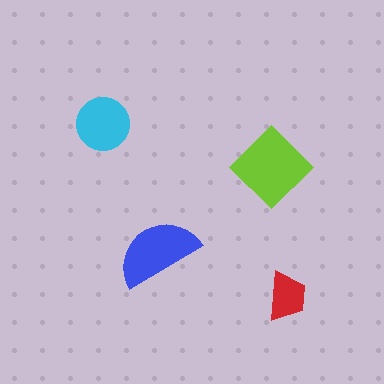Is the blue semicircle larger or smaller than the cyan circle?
Larger.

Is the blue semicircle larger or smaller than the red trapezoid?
Larger.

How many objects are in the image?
There are 4 objects in the image.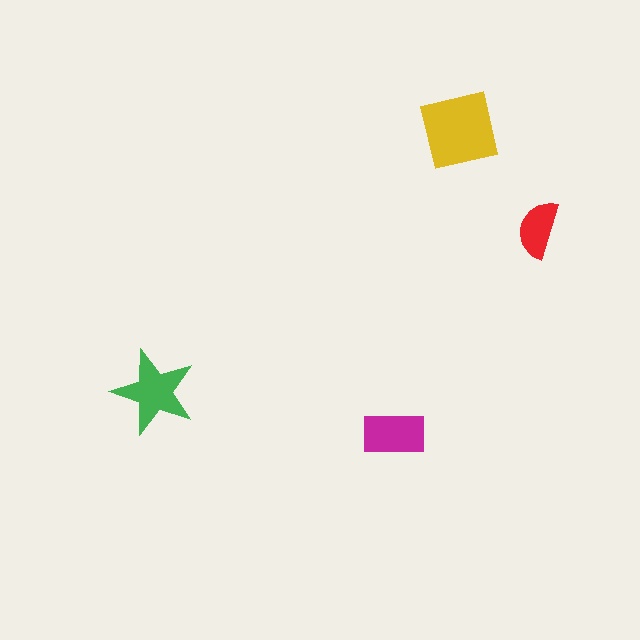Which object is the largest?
The yellow square.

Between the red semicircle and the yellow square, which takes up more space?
The yellow square.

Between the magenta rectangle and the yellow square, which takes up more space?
The yellow square.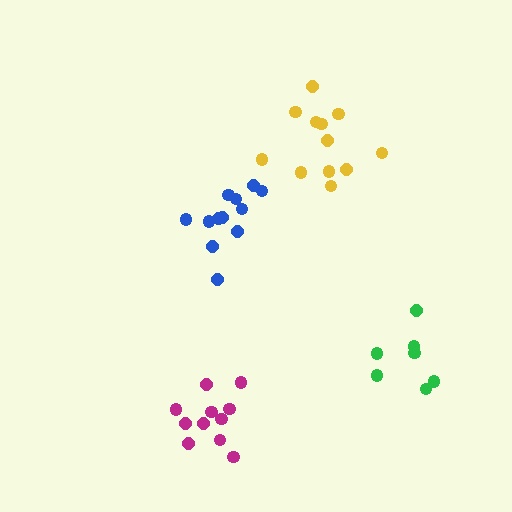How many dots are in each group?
Group 1: 7 dots, Group 2: 12 dots, Group 3: 12 dots, Group 4: 11 dots (42 total).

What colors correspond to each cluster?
The clusters are colored: green, blue, yellow, magenta.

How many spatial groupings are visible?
There are 4 spatial groupings.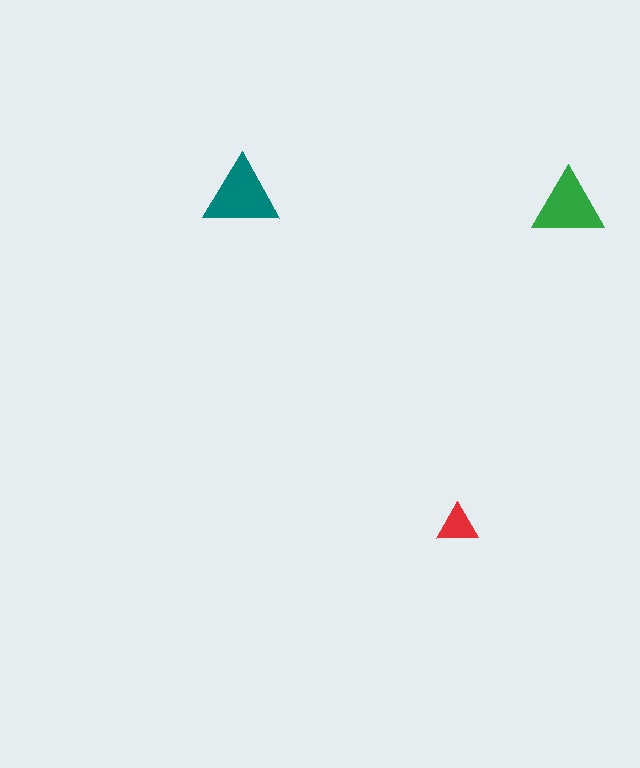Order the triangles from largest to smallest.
the teal one, the green one, the red one.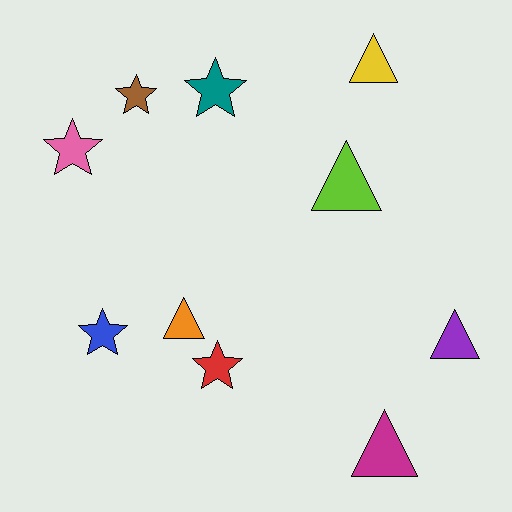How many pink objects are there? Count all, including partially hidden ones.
There is 1 pink object.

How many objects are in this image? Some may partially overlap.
There are 10 objects.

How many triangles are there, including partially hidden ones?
There are 5 triangles.